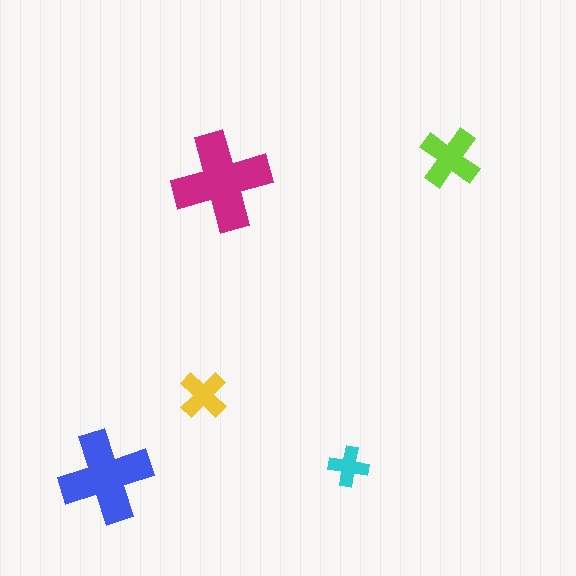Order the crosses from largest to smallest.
the magenta one, the blue one, the lime one, the yellow one, the cyan one.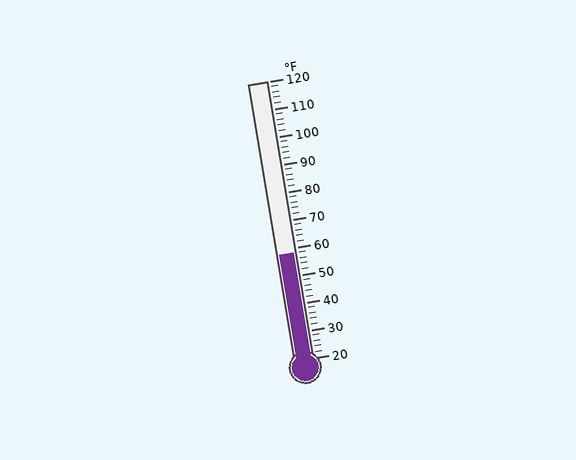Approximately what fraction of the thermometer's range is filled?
The thermometer is filled to approximately 40% of its range.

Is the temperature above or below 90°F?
The temperature is below 90°F.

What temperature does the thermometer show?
The thermometer shows approximately 58°F.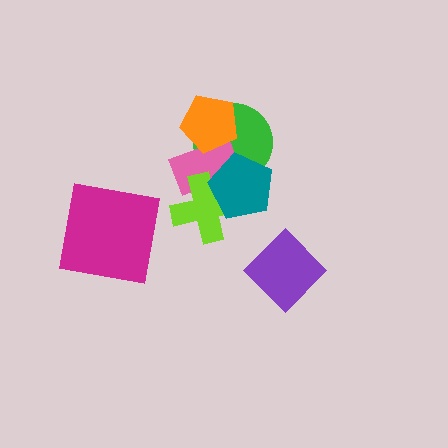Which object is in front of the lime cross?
The teal pentagon is in front of the lime cross.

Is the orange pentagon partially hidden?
No, no other shape covers it.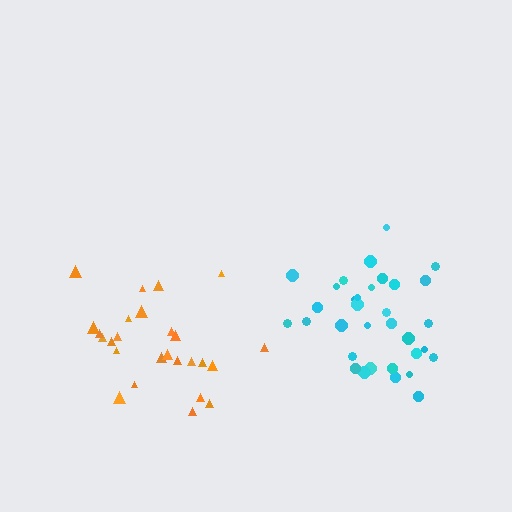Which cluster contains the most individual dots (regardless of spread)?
Cyan (33).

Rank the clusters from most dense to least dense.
cyan, orange.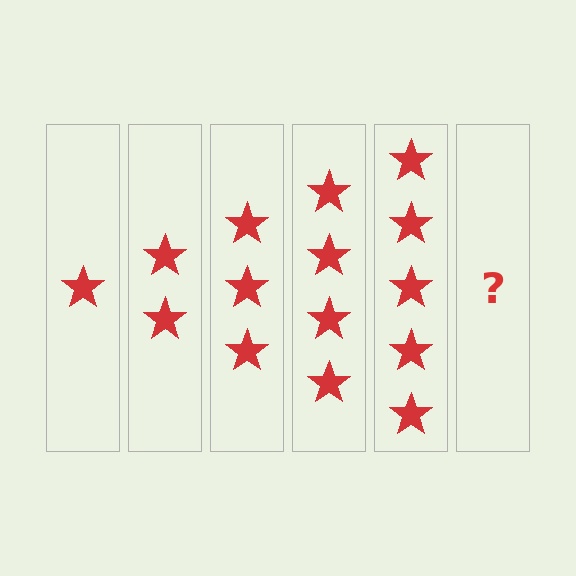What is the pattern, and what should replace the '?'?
The pattern is that each step adds one more star. The '?' should be 6 stars.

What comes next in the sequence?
The next element should be 6 stars.